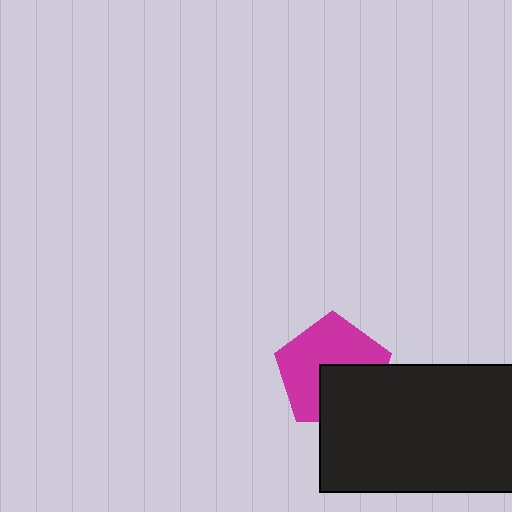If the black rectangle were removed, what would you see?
You would see the complete magenta pentagon.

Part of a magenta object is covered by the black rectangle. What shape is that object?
It is a pentagon.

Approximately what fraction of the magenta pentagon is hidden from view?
Roughly 38% of the magenta pentagon is hidden behind the black rectangle.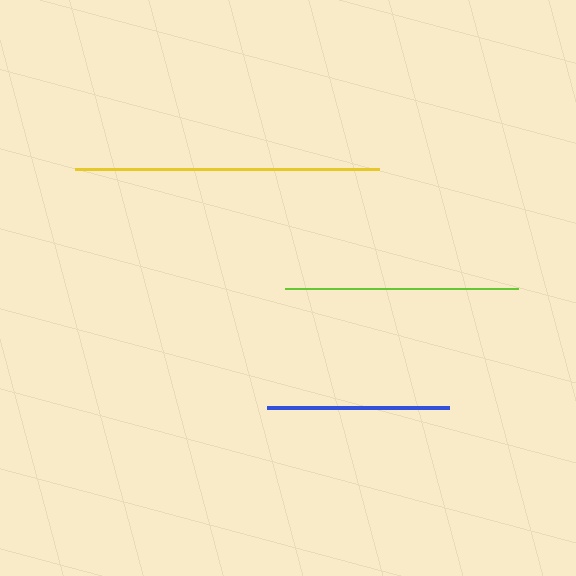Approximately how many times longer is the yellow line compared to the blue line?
The yellow line is approximately 1.7 times the length of the blue line.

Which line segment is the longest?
The yellow line is the longest at approximately 304 pixels.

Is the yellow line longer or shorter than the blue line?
The yellow line is longer than the blue line.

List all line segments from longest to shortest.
From longest to shortest: yellow, lime, blue.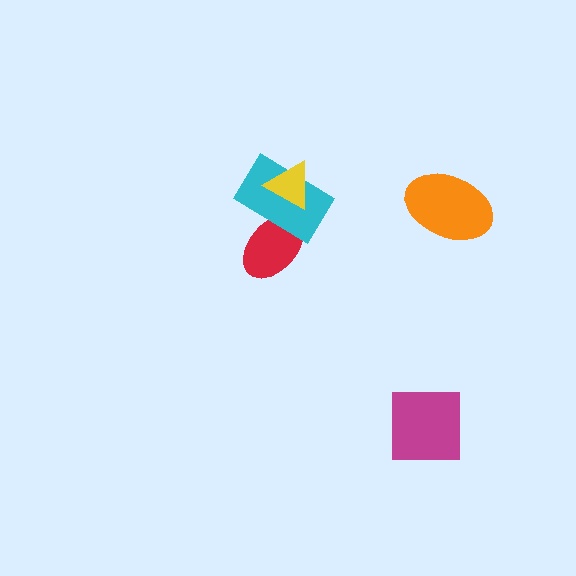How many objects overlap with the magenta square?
0 objects overlap with the magenta square.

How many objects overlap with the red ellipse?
1 object overlaps with the red ellipse.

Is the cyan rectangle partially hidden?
Yes, it is partially covered by another shape.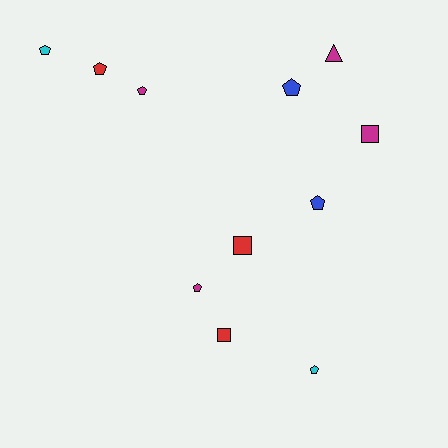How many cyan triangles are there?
There are no cyan triangles.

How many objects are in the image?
There are 11 objects.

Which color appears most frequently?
Magenta, with 4 objects.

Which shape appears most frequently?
Pentagon, with 7 objects.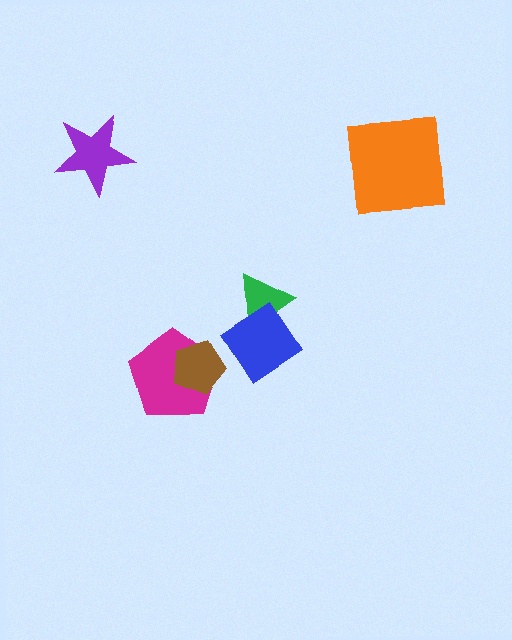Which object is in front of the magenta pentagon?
The brown pentagon is in front of the magenta pentagon.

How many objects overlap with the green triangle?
1 object overlaps with the green triangle.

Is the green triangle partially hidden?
Yes, it is partially covered by another shape.